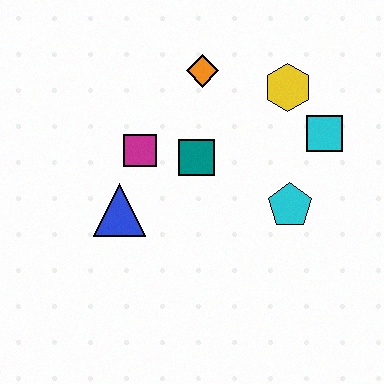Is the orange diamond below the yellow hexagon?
No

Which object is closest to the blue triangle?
The magenta square is closest to the blue triangle.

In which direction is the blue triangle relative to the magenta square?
The blue triangle is below the magenta square.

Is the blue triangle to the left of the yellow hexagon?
Yes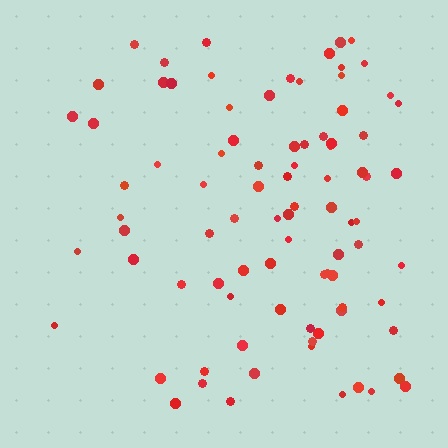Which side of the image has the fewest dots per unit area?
The left.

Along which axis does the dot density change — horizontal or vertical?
Horizontal.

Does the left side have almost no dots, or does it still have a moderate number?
Still a moderate number, just noticeably fewer than the right.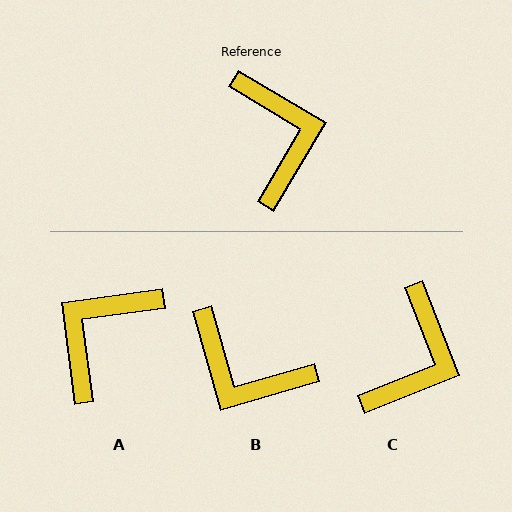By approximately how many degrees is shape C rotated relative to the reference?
Approximately 38 degrees clockwise.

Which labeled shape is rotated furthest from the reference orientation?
B, about 133 degrees away.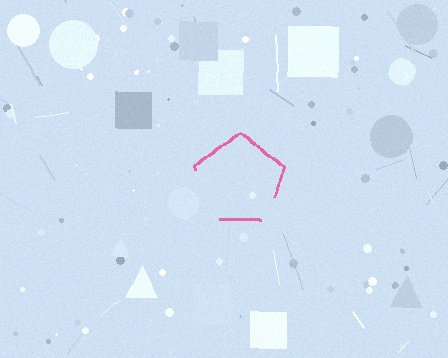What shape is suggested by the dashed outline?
The dashed outline suggests a pentagon.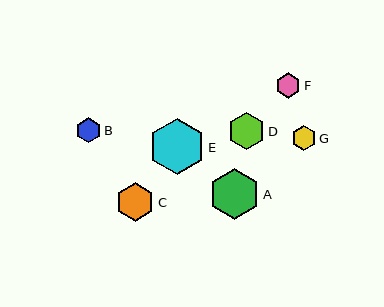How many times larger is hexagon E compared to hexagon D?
Hexagon E is approximately 1.5 times the size of hexagon D.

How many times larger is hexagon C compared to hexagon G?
Hexagon C is approximately 1.6 times the size of hexagon G.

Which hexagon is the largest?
Hexagon E is the largest with a size of approximately 56 pixels.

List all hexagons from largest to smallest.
From largest to smallest: E, A, C, D, F, B, G.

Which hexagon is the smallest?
Hexagon G is the smallest with a size of approximately 24 pixels.